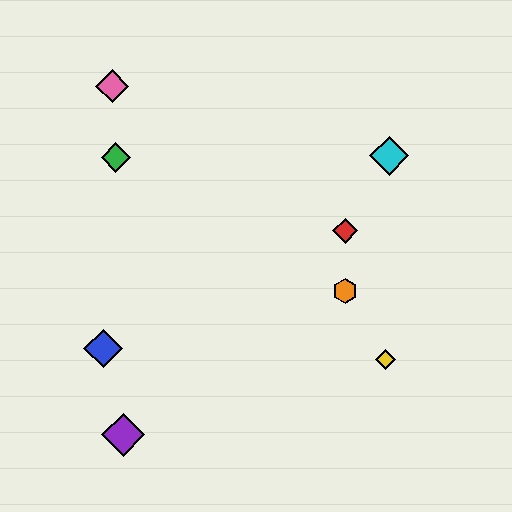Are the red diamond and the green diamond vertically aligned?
No, the red diamond is at x≈345 and the green diamond is at x≈116.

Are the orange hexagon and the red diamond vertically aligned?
Yes, both are at x≈345.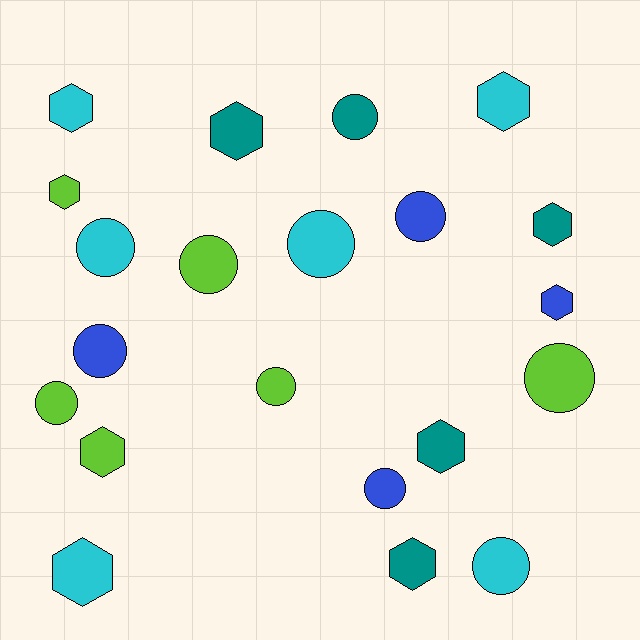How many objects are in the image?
There are 21 objects.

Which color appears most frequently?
Cyan, with 6 objects.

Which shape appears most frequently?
Circle, with 11 objects.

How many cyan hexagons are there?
There are 3 cyan hexagons.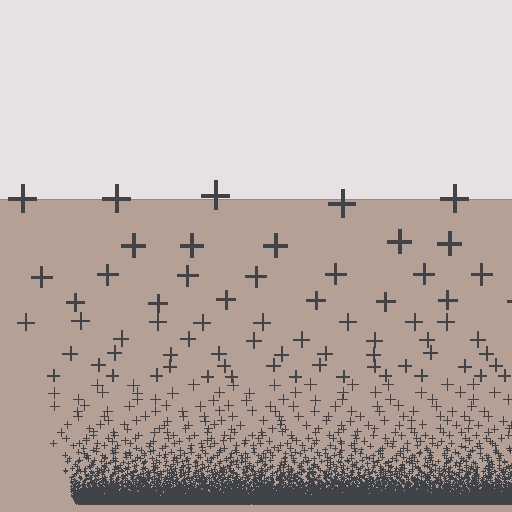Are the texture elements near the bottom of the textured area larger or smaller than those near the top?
Smaller. The gradient is inverted — elements near the bottom are smaller and denser.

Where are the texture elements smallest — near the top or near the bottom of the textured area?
Near the bottom.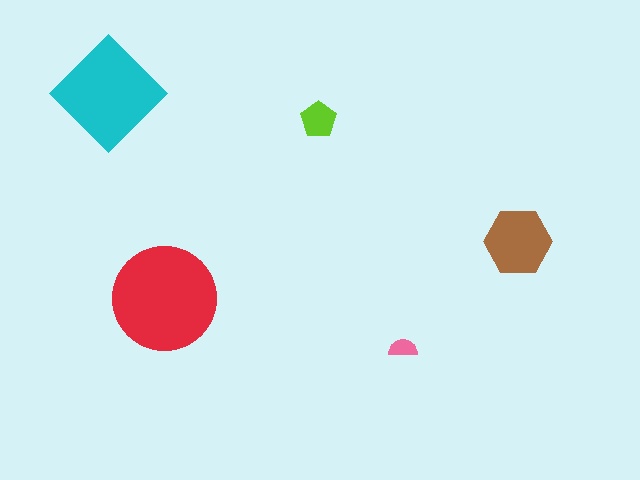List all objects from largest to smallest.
The red circle, the cyan diamond, the brown hexagon, the lime pentagon, the pink semicircle.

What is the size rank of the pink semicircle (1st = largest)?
5th.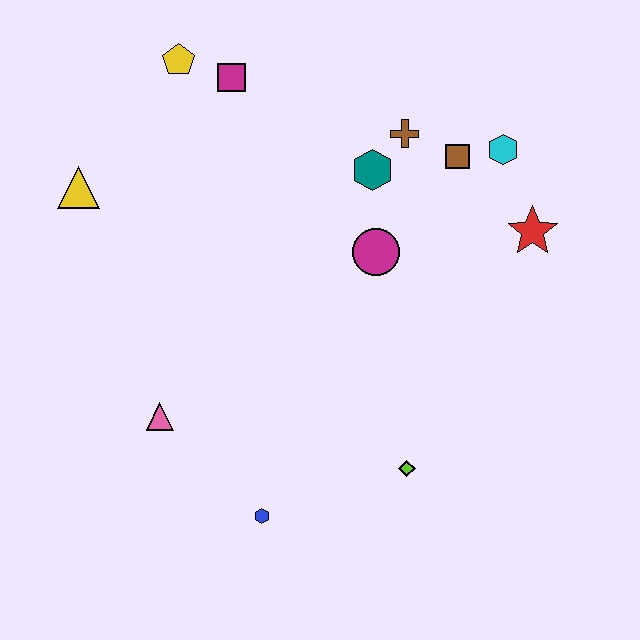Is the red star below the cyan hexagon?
Yes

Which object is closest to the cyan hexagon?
The brown square is closest to the cyan hexagon.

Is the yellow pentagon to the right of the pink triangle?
Yes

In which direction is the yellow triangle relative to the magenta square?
The yellow triangle is to the left of the magenta square.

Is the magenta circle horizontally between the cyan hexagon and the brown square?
No